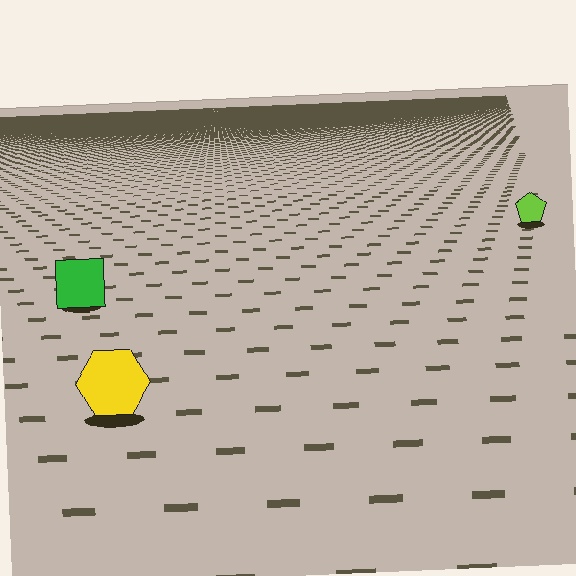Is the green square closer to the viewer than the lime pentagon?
Yes. The green square is closer — you can tell from the texture gradient: the ground texture is coarser near it.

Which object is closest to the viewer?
The yellow hexagon is closest. The texture marks near it are larger and more spread out.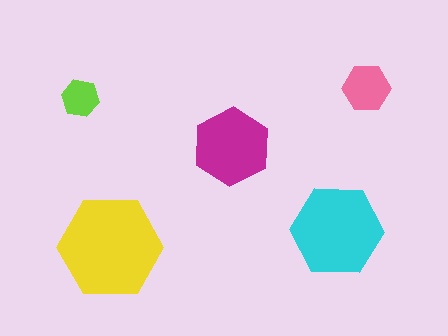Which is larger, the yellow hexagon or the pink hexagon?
The yellow one.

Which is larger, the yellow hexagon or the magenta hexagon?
The yellow one.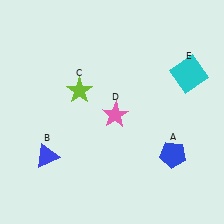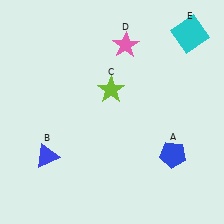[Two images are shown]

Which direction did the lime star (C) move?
The lime star (C) moved right.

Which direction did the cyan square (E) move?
The cyan square (E) moved up.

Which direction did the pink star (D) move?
The pink star (D) moved up.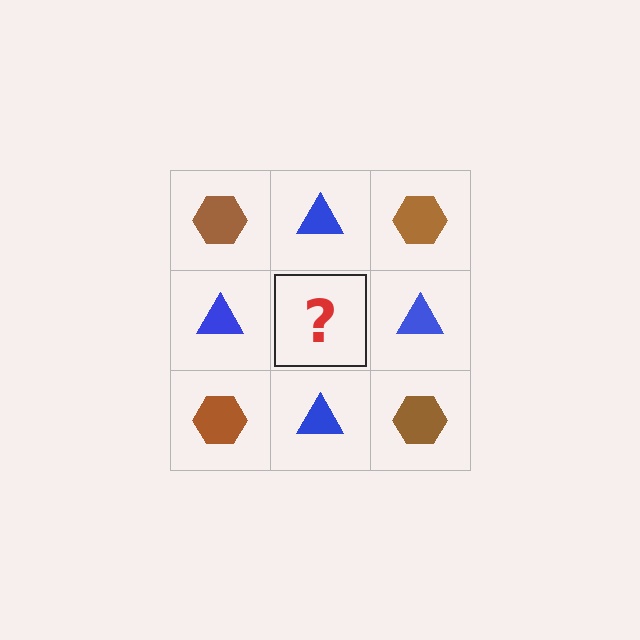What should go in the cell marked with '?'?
The missing cell should contain a brown hexagon.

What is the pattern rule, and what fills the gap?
The rule is that it alternates brown hexagon and blue triangle in a checkerboard pattern. The gap should be filled with a brown hexagon.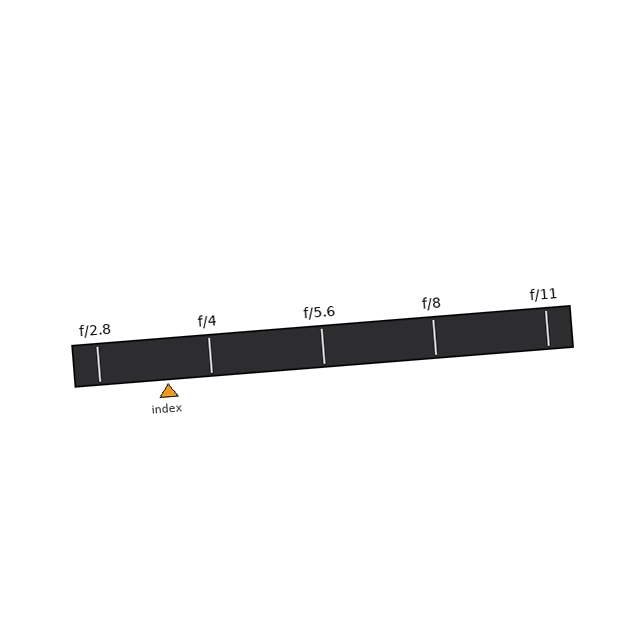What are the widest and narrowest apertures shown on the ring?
The widest aperture shown is f/2.8 and the narrowest is f/11.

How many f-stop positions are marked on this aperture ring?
There are 5 f-stop positions marked.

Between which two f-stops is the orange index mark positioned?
The index mark is between f/2.8 and f/4.